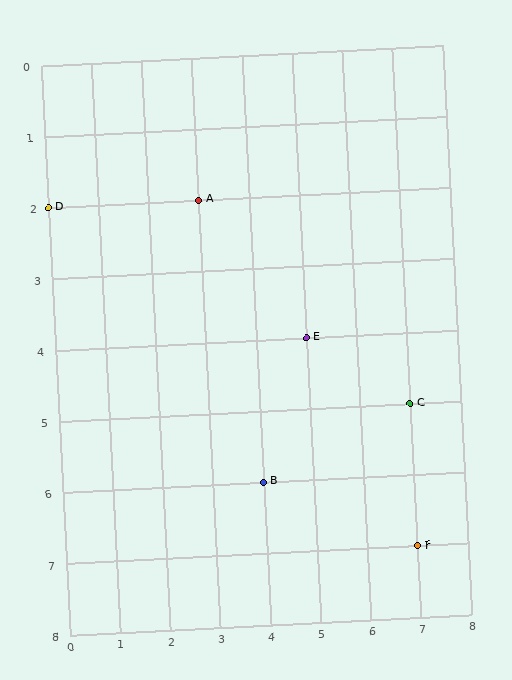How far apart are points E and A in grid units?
Points E and A are 2 columns and 2 rows apart (about 2.8 grid units diagonally).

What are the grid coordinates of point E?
Point E is at grid coordinates (5, 4).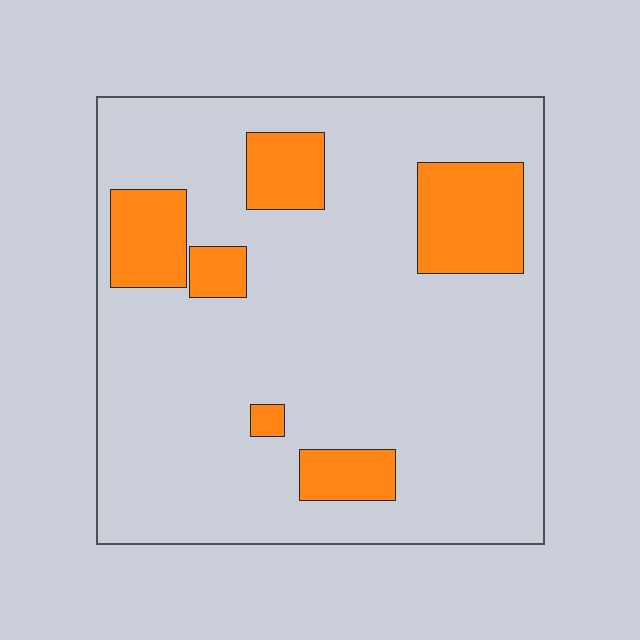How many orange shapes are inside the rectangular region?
6.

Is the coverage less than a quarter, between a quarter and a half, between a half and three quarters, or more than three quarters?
Less than a quarter.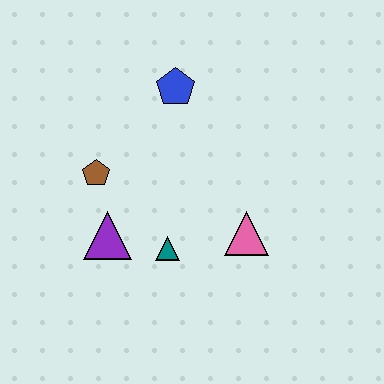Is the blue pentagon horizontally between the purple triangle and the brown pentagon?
No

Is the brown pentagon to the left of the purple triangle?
Yes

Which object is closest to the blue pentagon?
The brown pentagon is closest to the blue pentagon.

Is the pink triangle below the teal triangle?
No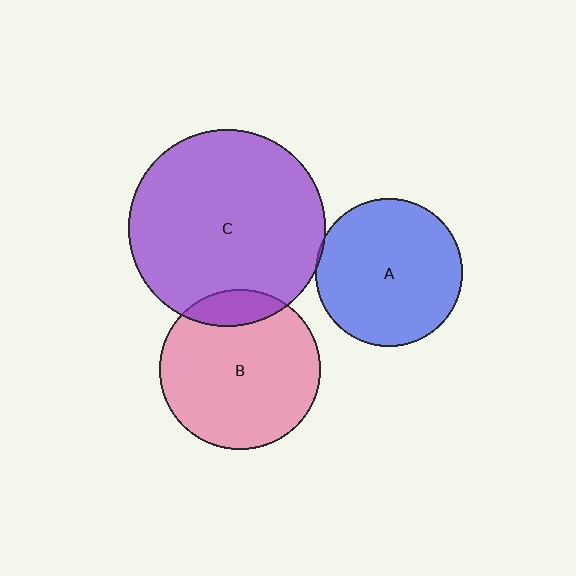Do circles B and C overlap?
Yes.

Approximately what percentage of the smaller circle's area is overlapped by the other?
Approximately 15%.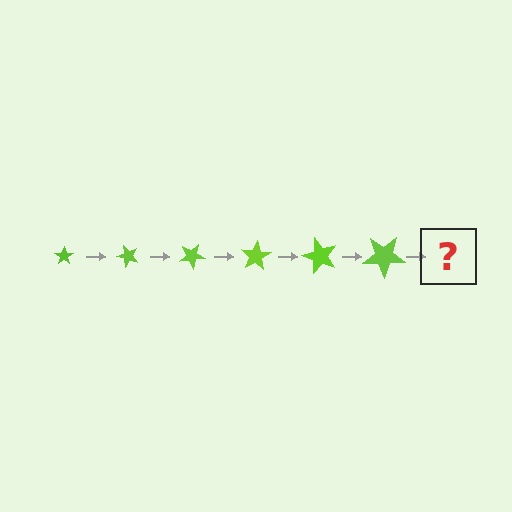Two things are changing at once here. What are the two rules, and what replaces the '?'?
The two rules are that the star grows larger each step and it rotates 50 degrees each step. The '?' should be a star, larger than the previous one and rotated 300 degrees from the start.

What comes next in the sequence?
The next element should be a star, larger than the previous one and rotated 300 degrees from the start.